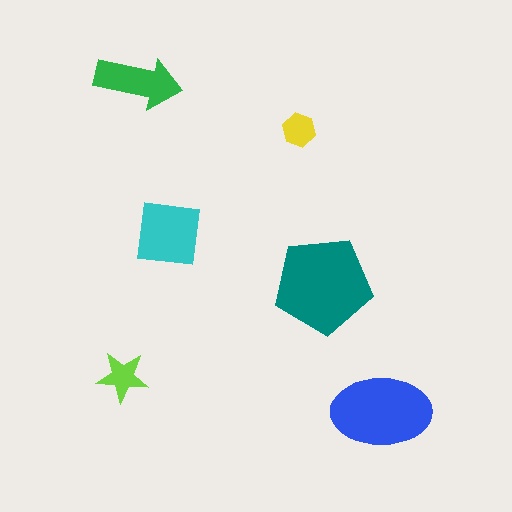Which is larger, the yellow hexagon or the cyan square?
The cyan square.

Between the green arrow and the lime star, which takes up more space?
The green arrow.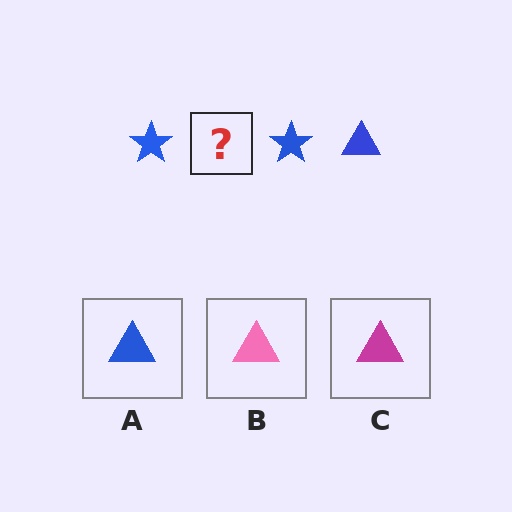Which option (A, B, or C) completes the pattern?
A.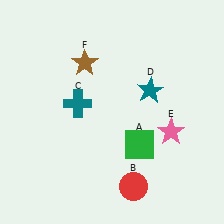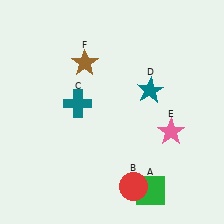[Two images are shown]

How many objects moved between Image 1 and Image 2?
1 object moved between the two images.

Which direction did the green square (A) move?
The green square (A) moved down.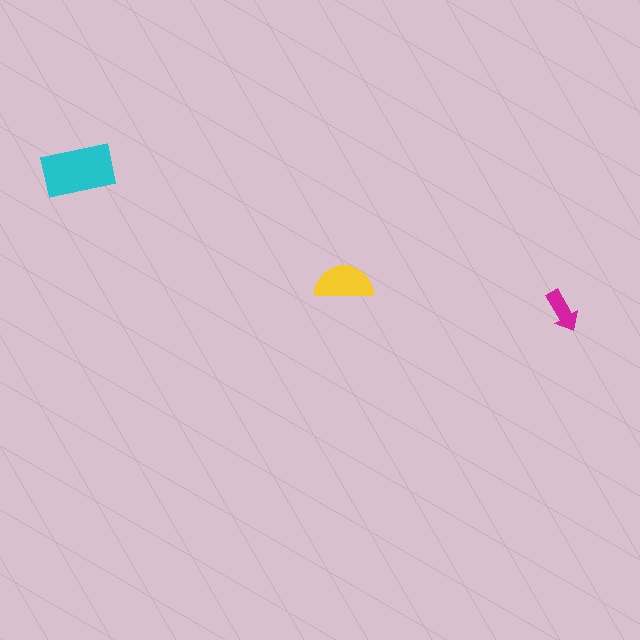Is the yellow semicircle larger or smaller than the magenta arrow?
Larger.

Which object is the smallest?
The magenta arrow.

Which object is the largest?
The cyan rectangle.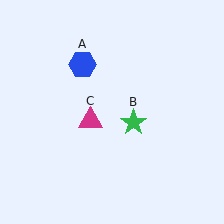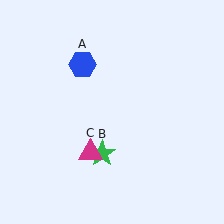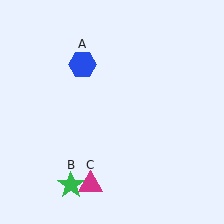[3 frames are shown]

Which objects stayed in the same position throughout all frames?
Blue hexagon (object A) remained stationary.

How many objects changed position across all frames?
2 objects changed position: green star (object B), magenta triangle (object C).